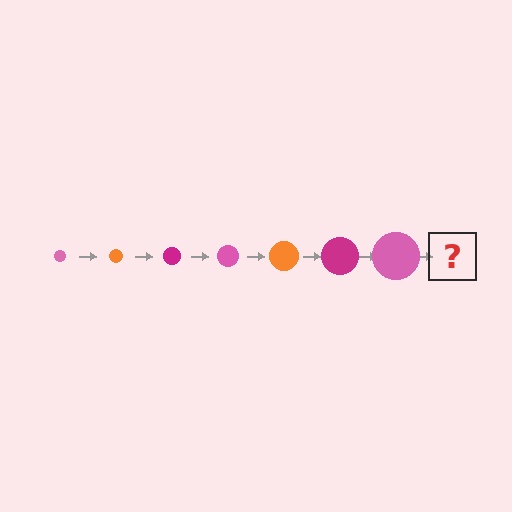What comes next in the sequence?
The next element should be an orange circle, larger than the previous one.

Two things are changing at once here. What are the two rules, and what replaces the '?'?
The two rules are that the circle grows larger each step and the color cycles through pink, orange, and magenta. The '?' should be an orange circle, larger than the previous one.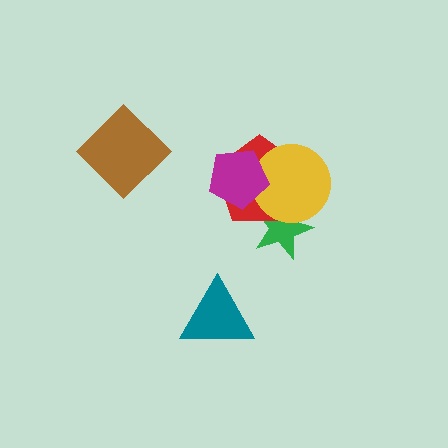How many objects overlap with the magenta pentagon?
2 objects overlap with the magenta pentagon.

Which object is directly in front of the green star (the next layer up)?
The red pentagon is directly in front of the green star.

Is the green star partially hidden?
Yes, it is partially covered by another shape.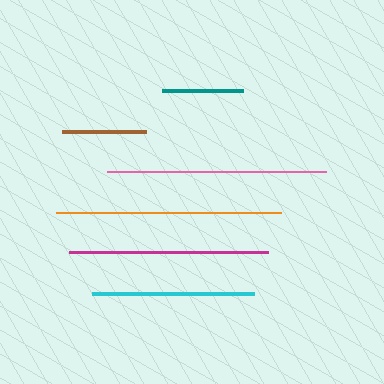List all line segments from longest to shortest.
From longest to shortest: orange, pink, magenta, cyan, brown, teal.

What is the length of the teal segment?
The teal segment is approximately 81 pixels long.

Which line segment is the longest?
The orange line is the longest at approximately 225 pixels.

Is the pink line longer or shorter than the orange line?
The orange line is longer than the pink line.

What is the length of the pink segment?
The pink segment is approximately 218 pixels long.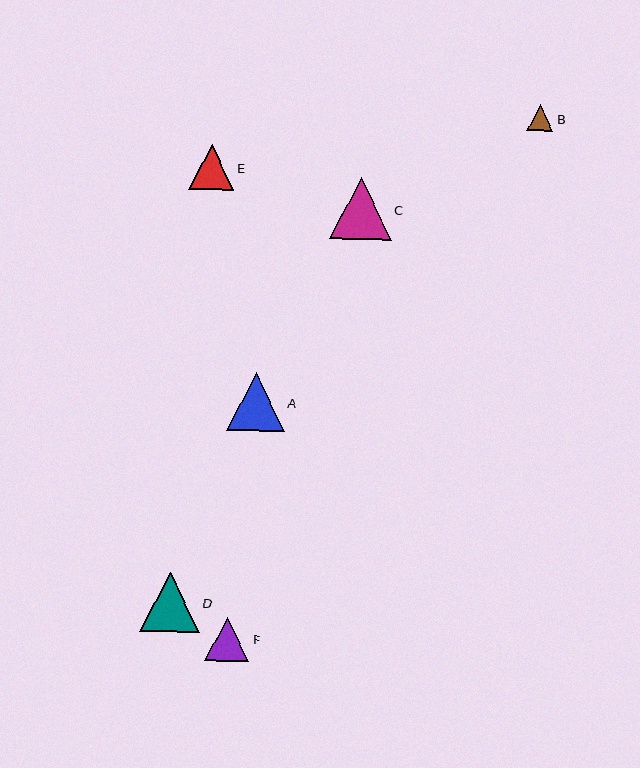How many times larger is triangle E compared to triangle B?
Triangle E is approximately 1.7 times the size of triangle B.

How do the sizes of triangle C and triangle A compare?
Triangle C and triangle A are approximately the same size.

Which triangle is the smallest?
Triangle B is the smallest with a size of approximately 26 pixels.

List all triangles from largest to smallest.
From largest to smallest: C, D, A, E, F, B.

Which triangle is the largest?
Triangle C is the largest with a size of approximately 62 pixels.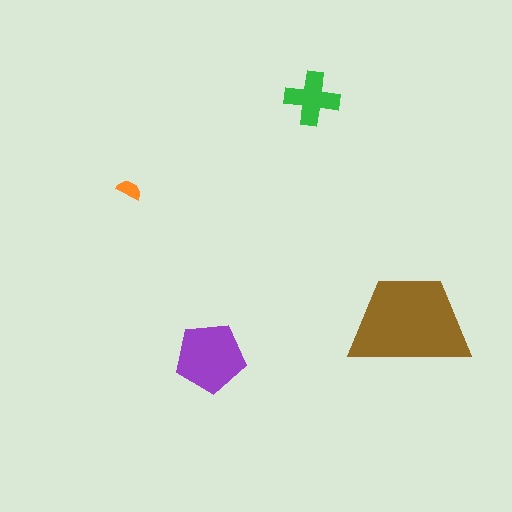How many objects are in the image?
There are 4 objects in the image.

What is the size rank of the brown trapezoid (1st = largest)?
1st.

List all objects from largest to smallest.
The brown trapezoid, the purple pentagon, the green cross, the orange semicircle.